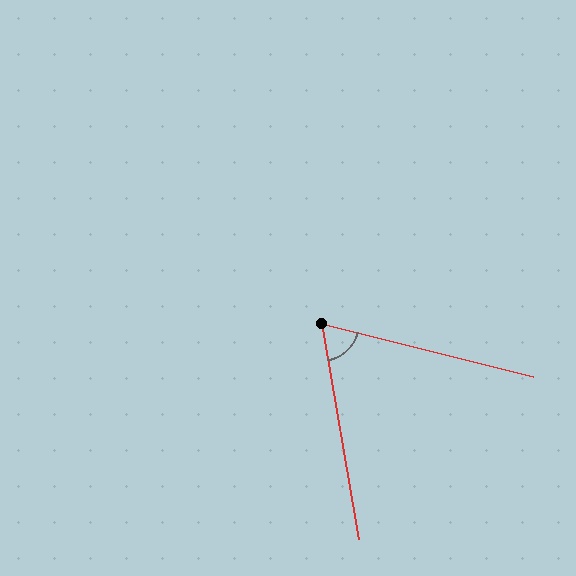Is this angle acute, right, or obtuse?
It is acute.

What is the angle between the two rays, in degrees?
Approximately 66 degrees.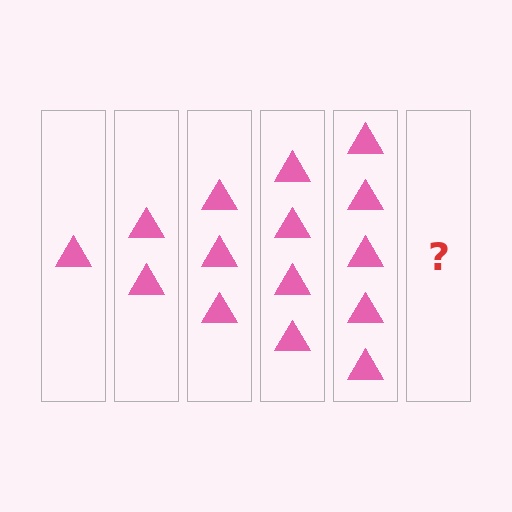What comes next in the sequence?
The next element should be 6 triangles.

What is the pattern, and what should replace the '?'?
The pattern is that each step adds one more triangle. The '?' should be 6 triangles.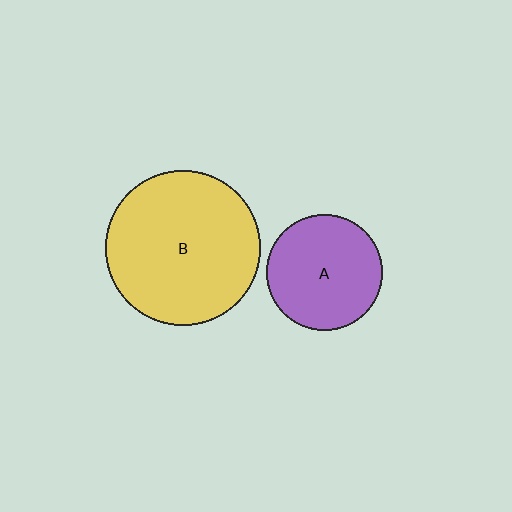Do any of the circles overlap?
No, none of the circles overlap.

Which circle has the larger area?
Circle B (yellow).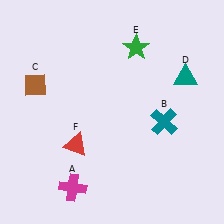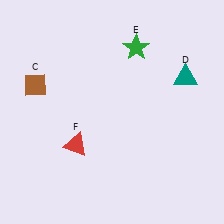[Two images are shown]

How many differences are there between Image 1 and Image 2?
There are 2 differences between the two images.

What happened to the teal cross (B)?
The teal cross (B) was removed in Image 2. It was in the bottom-right area of Image 1.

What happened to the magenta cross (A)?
The magenta cross (A) was removed in Image 2. It was in the bottom-left area of Image 1.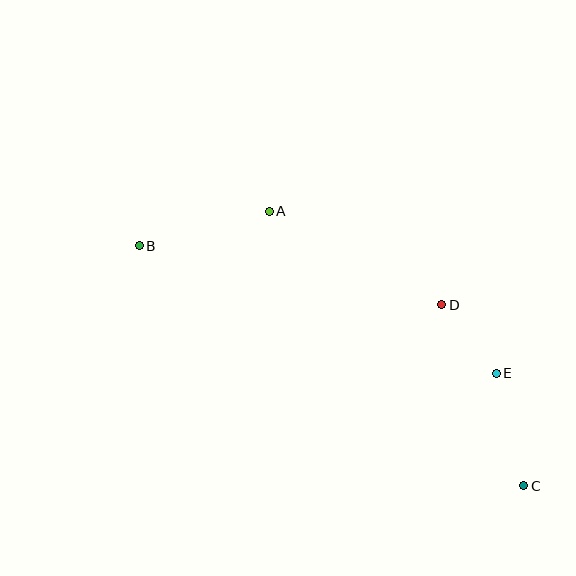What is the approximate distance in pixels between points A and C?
The distance between A and C is approximately 374 pixels.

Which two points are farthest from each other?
Points B and C are farthest from each other.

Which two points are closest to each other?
Points D and E are closest to each other.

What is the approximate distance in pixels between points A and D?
The distance between A and D is approximately 196 pixels.